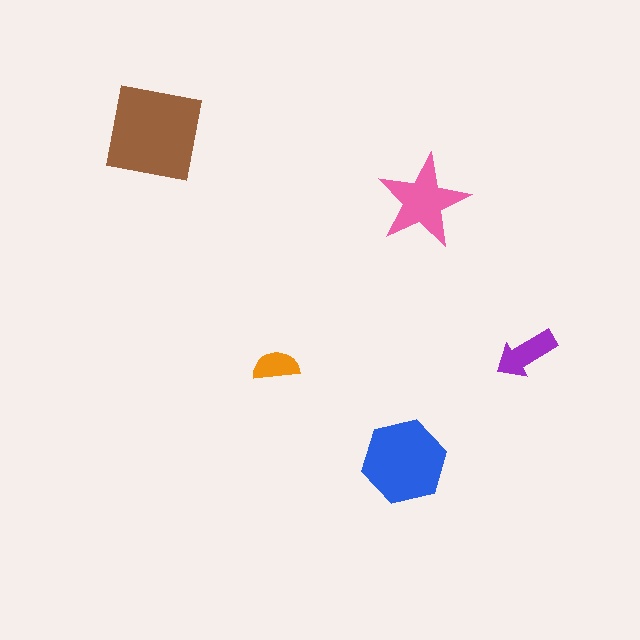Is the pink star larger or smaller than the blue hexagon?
Smaller.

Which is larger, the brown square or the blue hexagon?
The brown square.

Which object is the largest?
The brown square.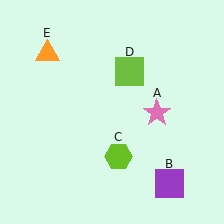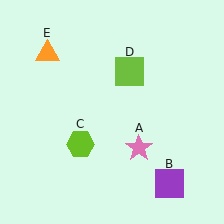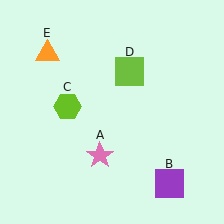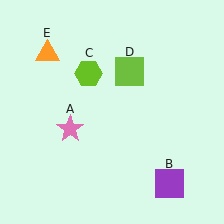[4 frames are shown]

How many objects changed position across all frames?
2 objects changed position: pink star (object A), lime hexagon (object C).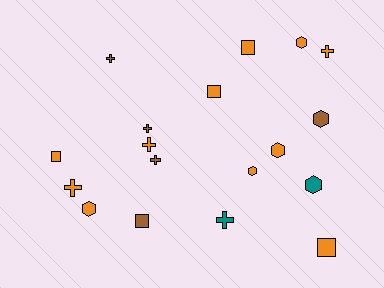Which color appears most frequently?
Orange, with 11 objects.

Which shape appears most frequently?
Cross, with 7 objects.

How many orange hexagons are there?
There are 4 orange hexagons.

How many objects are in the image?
There are 18 objects.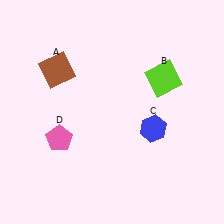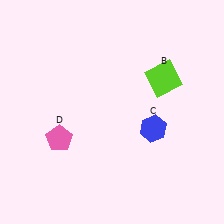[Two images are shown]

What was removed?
The brown square (A) was removed in Image 2.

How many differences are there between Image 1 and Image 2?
There is 1 difference between the two images.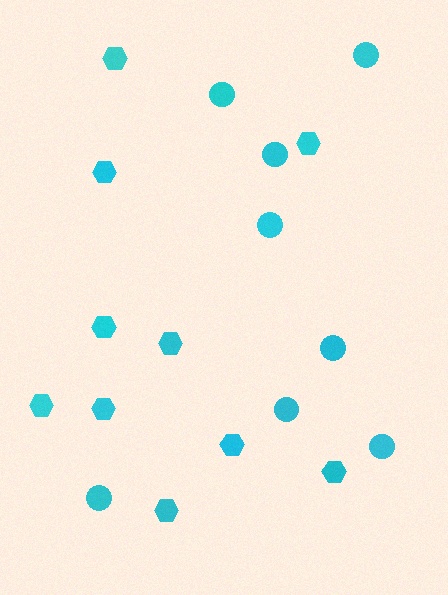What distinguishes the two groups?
There are 2 groups: one group of circles (8) and one group of hexagons (10).